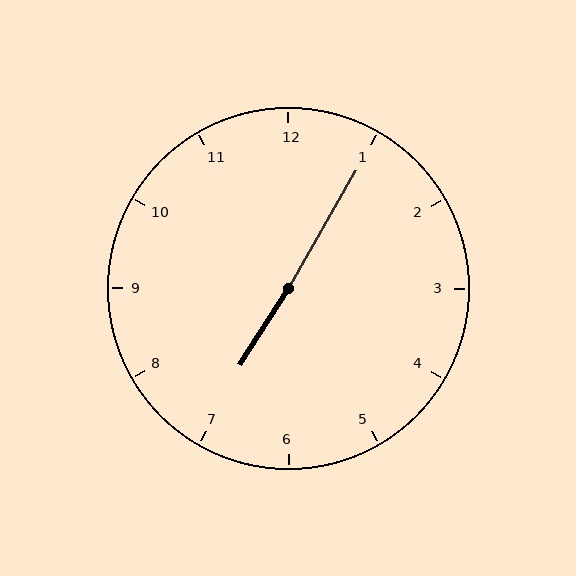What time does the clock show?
7:05.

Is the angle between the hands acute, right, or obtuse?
It is obtuse.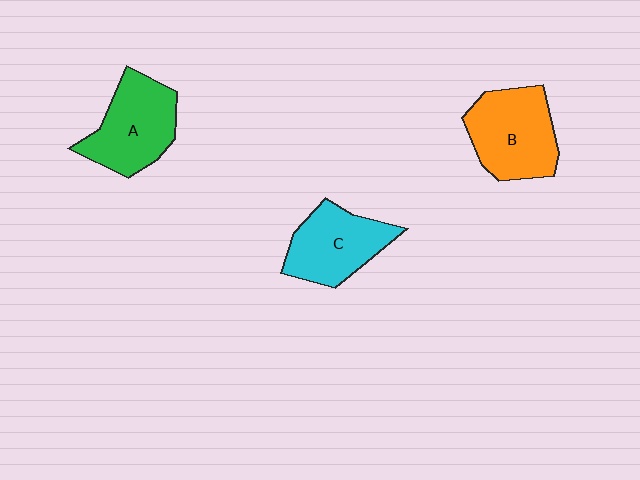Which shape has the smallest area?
Shape C (cyan).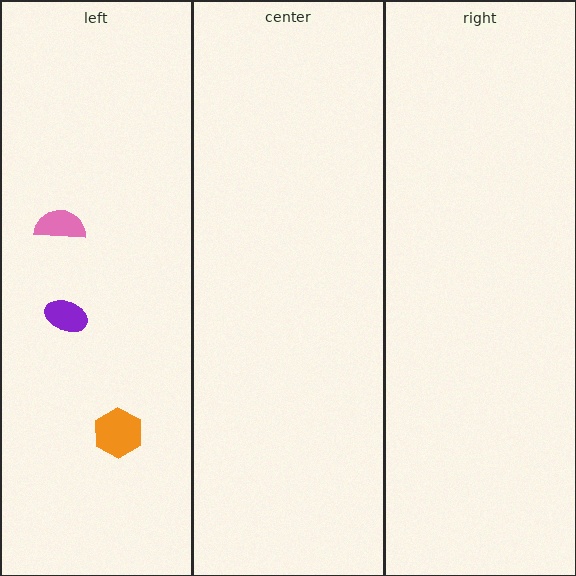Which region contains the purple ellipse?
The left region.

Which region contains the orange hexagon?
The left region.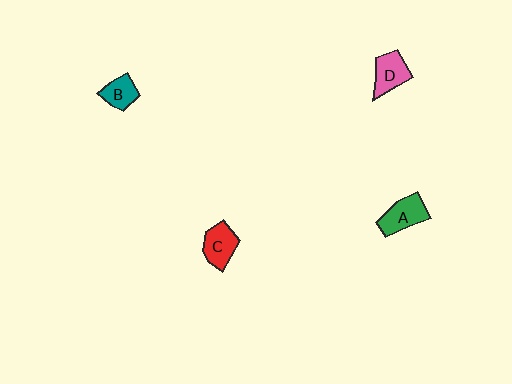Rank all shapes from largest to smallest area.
From largest to smallest: A (green), C (red), D (pink), B (teal).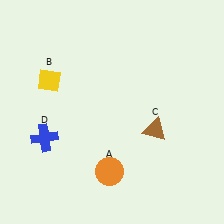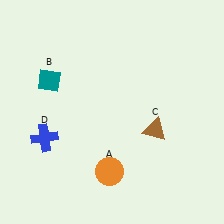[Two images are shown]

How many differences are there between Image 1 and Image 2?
There is 1 difference between the two images.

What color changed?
The diamond (B) changed from yellow in Image 1 to teal in Image 2.